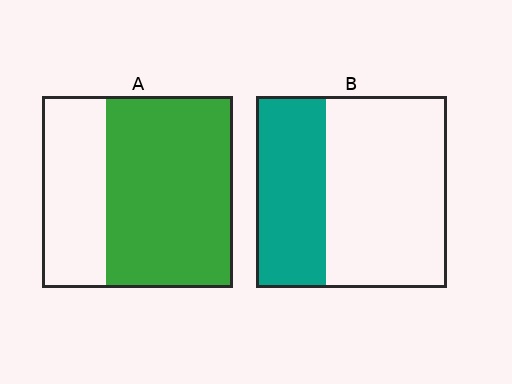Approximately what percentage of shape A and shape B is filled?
A is approximately 65% and B is approximately 35%.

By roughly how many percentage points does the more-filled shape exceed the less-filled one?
By roughly 30 percentage points (A over B).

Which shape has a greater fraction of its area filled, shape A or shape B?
Shape A.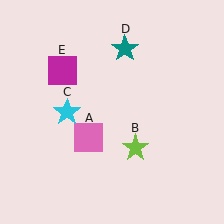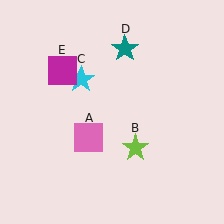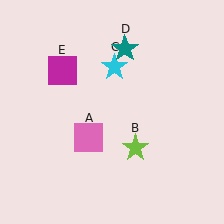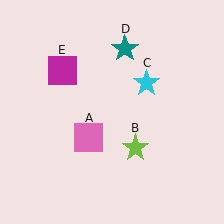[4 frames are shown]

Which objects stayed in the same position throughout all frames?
Pink square (object A) and lime star (object B) and teal star (object D) and magenta square (object E) remained stationary.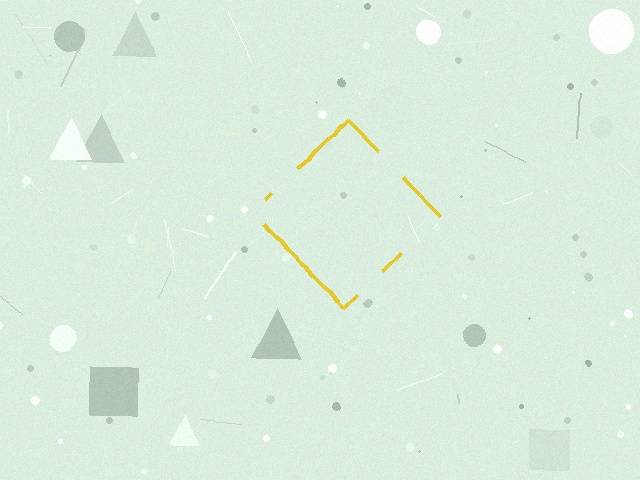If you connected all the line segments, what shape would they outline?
They would outline a diamond.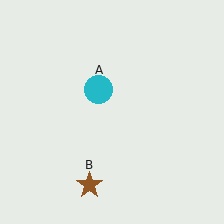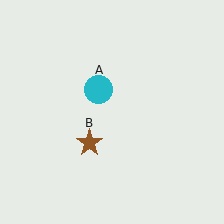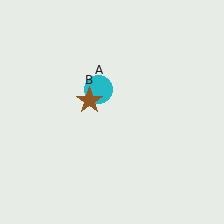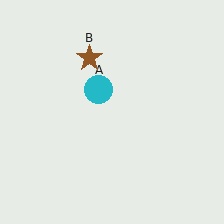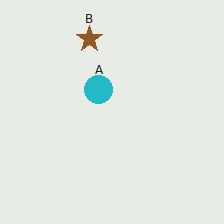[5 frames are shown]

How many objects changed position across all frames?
1 object changed position: brown star (object B).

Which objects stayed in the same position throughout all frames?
Cyan circle (object A) remained stationary.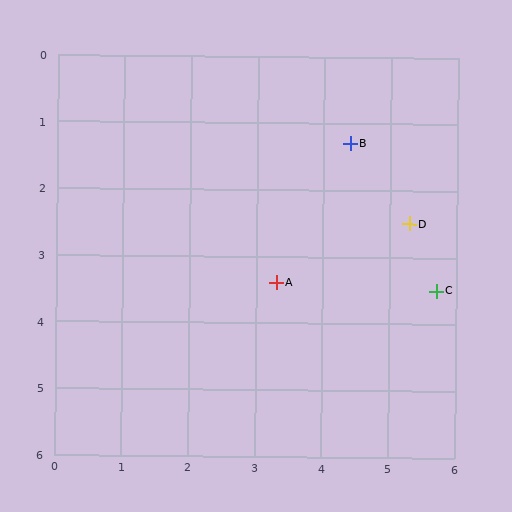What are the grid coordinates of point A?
Point A is at approximately (3.3, 3.4).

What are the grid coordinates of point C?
Point C is at approximately (5.7, 3.5).